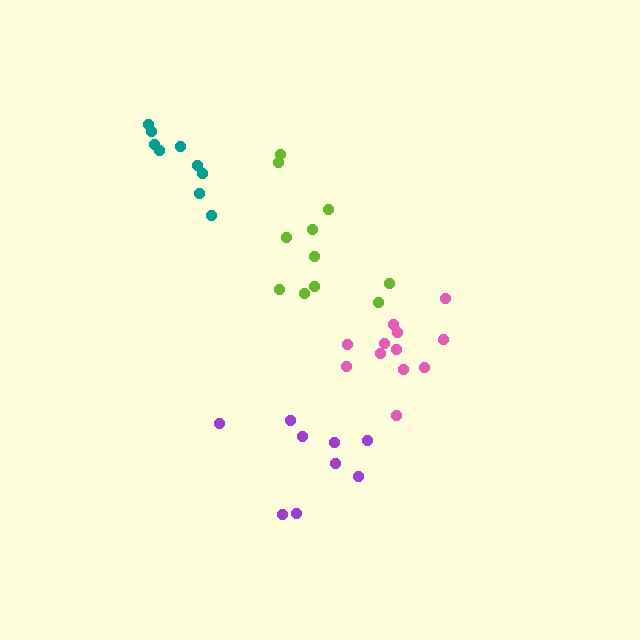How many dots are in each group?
Group 1: 12 dots, Group 2: 9 dots, Group 3: 11 dots, Group 4: 9 dots (41 total).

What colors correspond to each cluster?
The clusters are colored: pink, purple, lime, teal.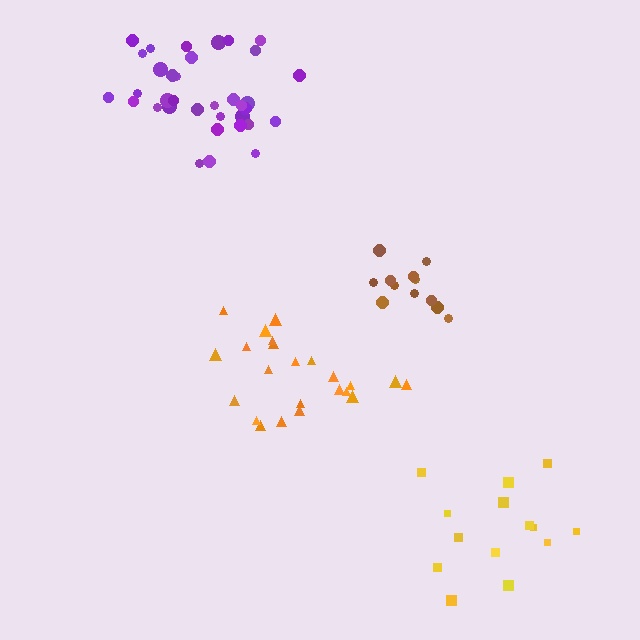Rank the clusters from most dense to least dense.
purple, brown, orange, yellow.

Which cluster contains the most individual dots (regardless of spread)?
Purple (35).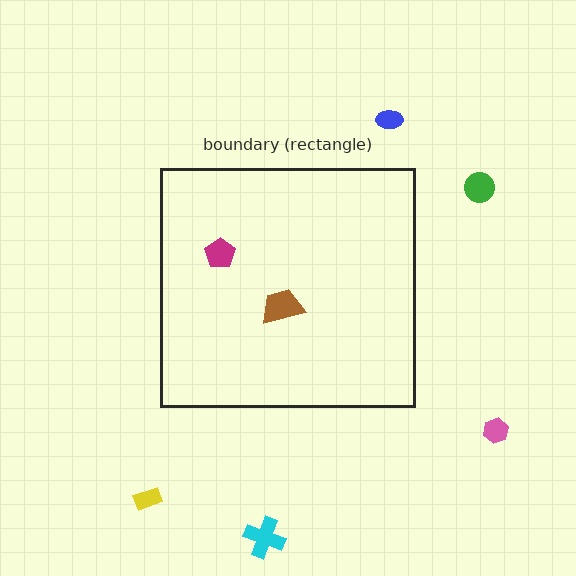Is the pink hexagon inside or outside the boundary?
Outside.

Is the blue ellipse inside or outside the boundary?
Outside.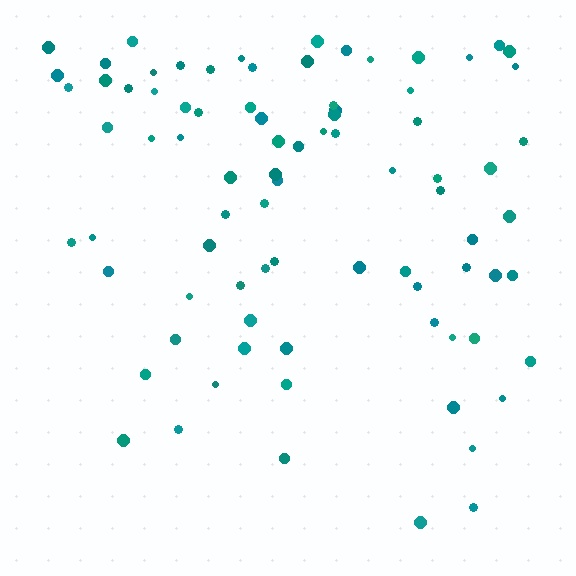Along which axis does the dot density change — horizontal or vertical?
Vertical.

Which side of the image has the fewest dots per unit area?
The bottom.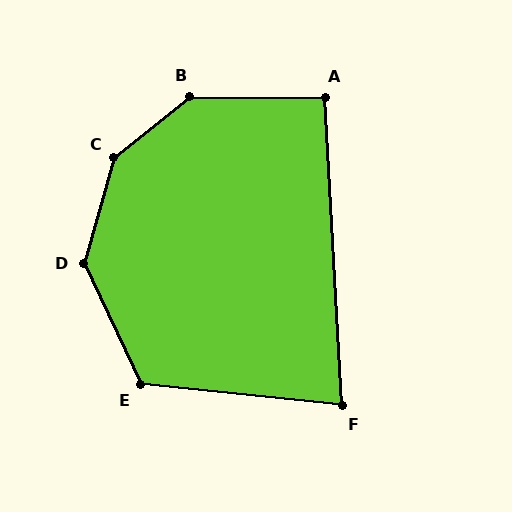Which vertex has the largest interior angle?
C, at approximately 145 degrees.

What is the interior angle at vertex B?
Approximately 141 degrees (obtuse).